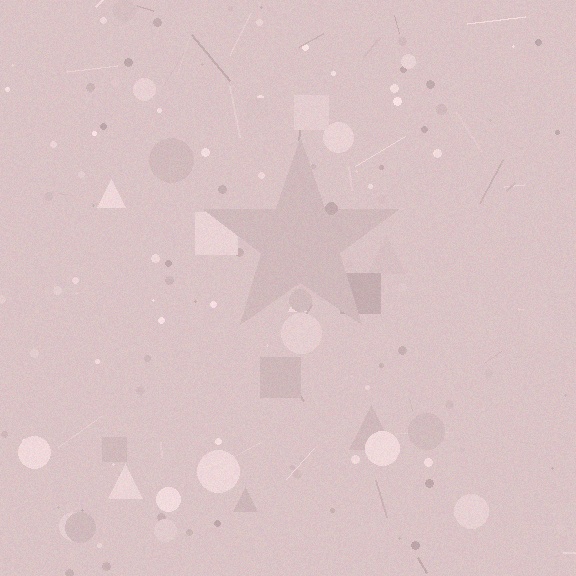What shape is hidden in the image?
A star is hidden in the image.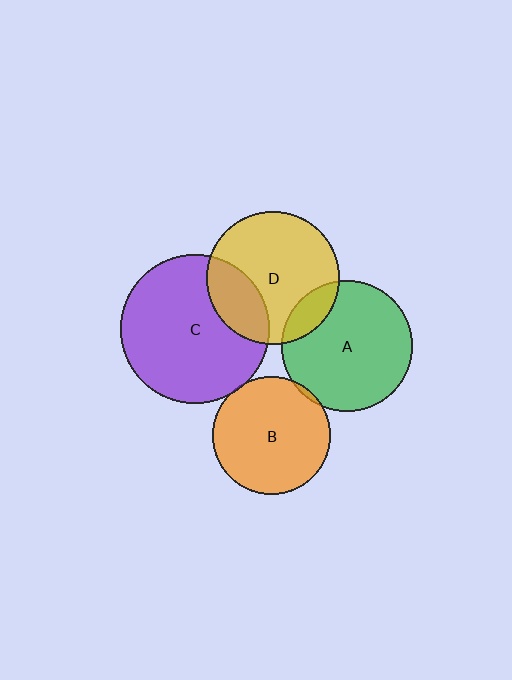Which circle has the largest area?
Circle C (purple).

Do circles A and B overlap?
Yes.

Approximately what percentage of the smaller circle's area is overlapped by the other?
Approximately 5%.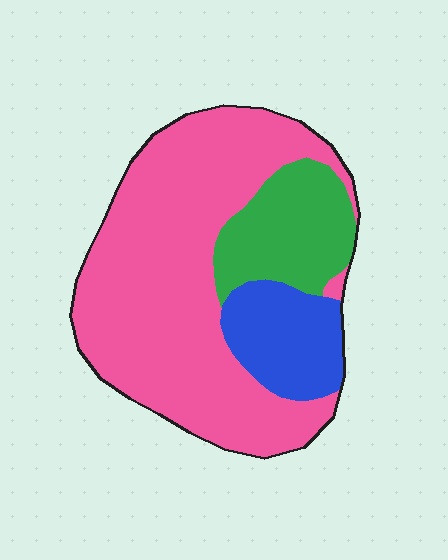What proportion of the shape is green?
Green takes up less than a quarter of the shape.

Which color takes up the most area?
Pink, at roughly 65%.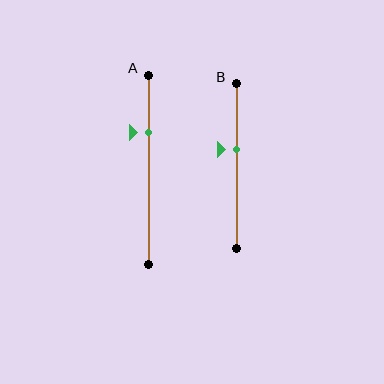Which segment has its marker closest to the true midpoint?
Segment B has its marker closest to the true midpoint.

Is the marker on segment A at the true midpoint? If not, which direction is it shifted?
No, the marker on segment A is shifted upward by about 20% of the segment length.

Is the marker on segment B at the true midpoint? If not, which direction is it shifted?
No, the marker on segment B is shifted upward by about 10% of the segment length.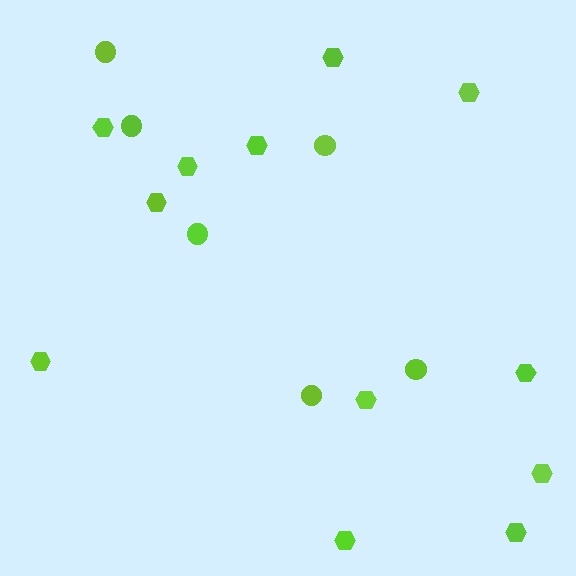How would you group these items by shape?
There are 2 groups: one group of hexagons (12) and one group of circles (6).